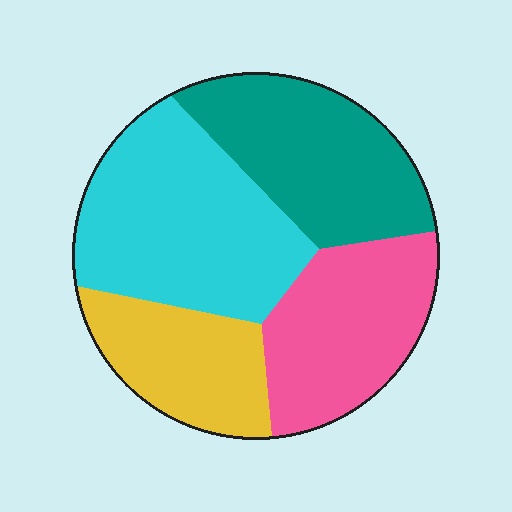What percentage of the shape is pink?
Pink takes up about one quarter (1/4) of the shape.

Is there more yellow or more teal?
Teal.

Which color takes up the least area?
Yellow, at roughly 20%.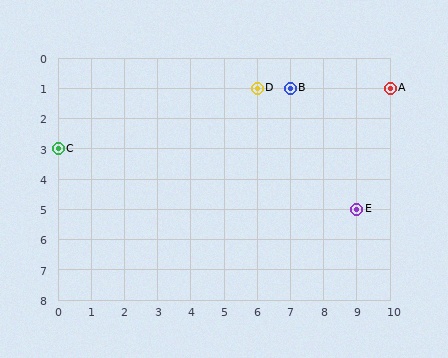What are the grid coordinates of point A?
Point A is at grid coordinates (10, 1).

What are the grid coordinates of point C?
Point C is at grid coordinates (0, 3).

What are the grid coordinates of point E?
Point E is at grid coordinates (9, 5).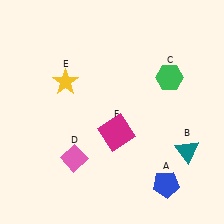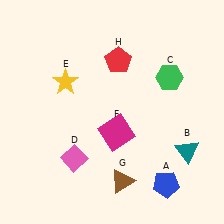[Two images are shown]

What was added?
A brown triangle (G), a red pentagon (H) were added in Image 2.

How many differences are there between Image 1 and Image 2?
There are 2 differences between the two images.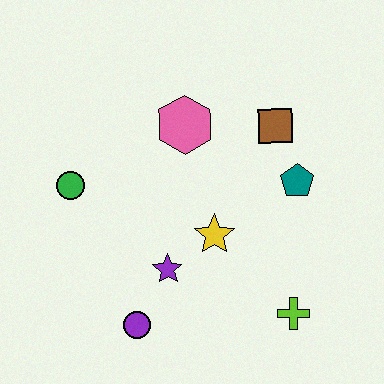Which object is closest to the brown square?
The teal pentagon is closest to the brown square.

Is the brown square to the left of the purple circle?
No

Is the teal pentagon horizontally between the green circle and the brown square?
No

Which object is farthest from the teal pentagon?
The green circle is farthest from the teal pentagon.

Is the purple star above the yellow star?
No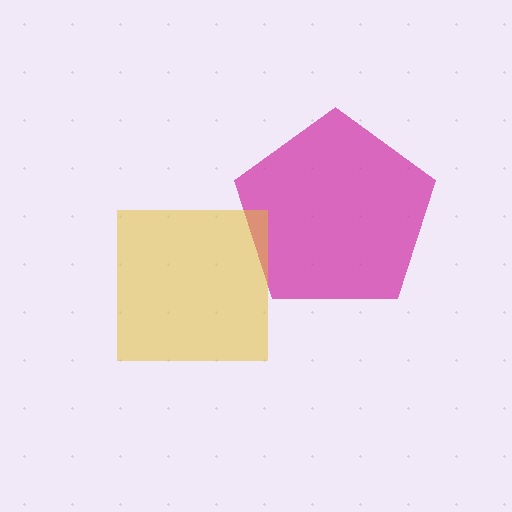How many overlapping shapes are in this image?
There are 2 overlapping shapes in the image.